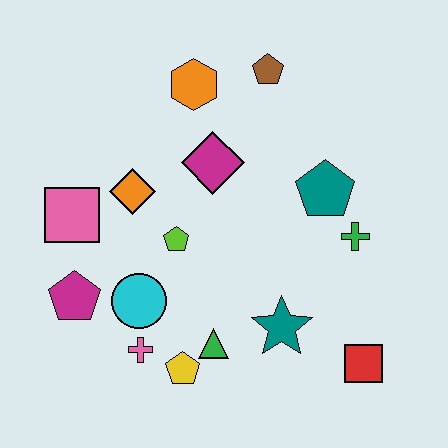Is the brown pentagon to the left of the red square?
Yes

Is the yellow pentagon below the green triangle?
Yes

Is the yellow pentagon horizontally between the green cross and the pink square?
Yes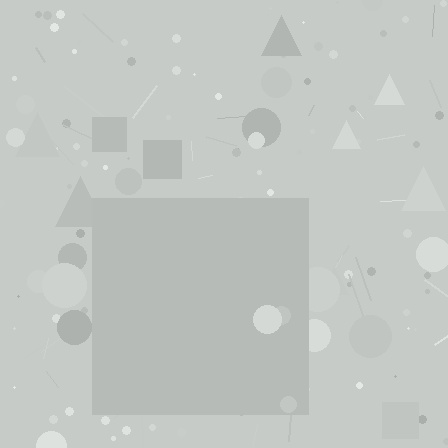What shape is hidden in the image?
A square is hidden in the image.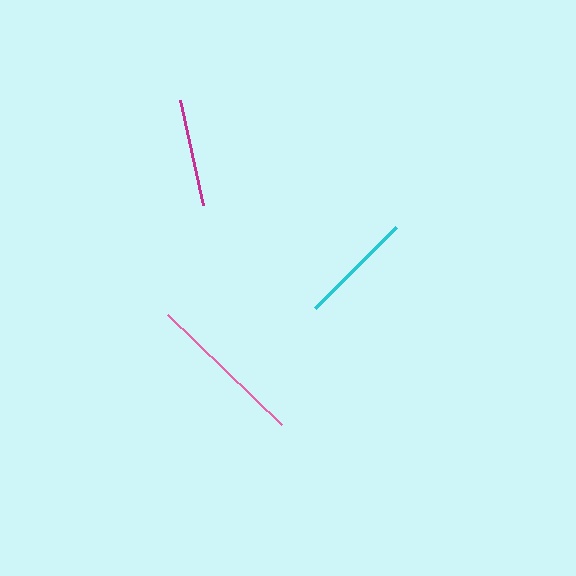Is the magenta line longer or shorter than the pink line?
The pink line is longer than the magenta line.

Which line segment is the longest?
The pink line is the longest at approximately 158 pixels.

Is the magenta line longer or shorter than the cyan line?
The cyan line is longer than the magenta line.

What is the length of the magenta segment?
The magenta segment is approximately 108 pixels long.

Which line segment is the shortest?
The magenta line is the shortest at approximately 108 pixels.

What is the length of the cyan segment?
The cyan segment is approximately 114 pixels long.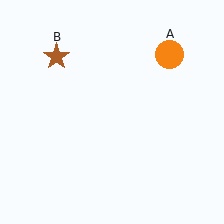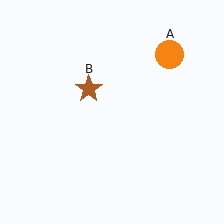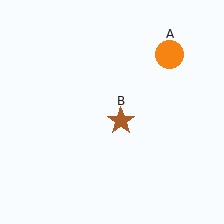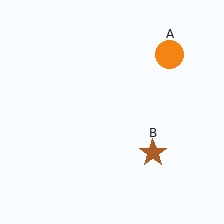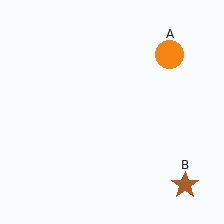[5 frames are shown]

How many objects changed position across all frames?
1 object changed position: brown star (object B).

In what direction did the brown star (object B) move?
The brown star (object B) moved down and to the right.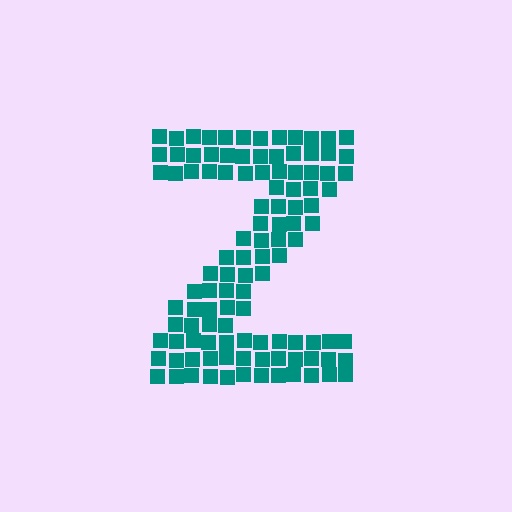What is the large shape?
The large shape is the letter Z.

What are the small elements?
The small elements are squares.